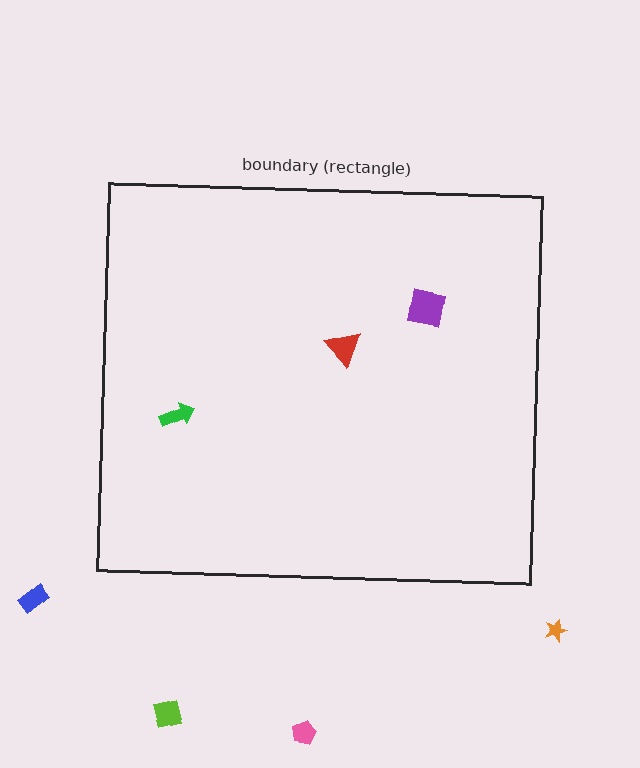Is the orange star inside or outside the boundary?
Outside.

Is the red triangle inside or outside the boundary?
Inside.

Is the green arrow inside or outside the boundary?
Inside.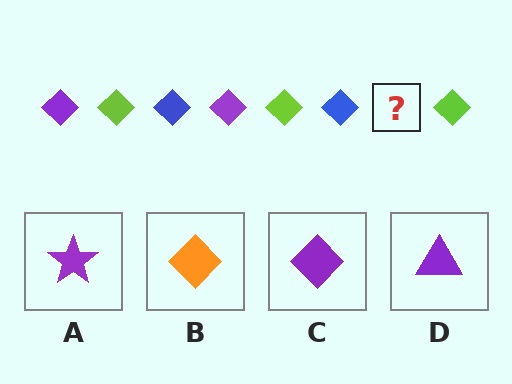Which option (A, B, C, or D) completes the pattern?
C.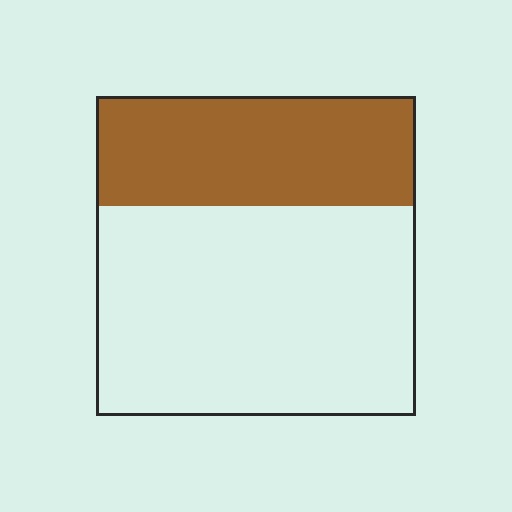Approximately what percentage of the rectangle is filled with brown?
Approximately 35%.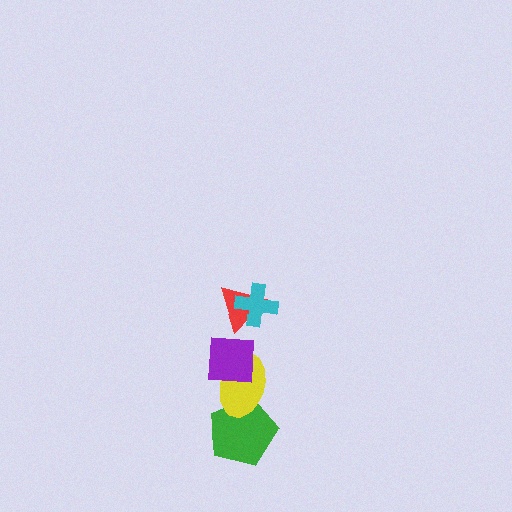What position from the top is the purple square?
The purple square is 3rd from the top.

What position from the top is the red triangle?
The red triangle is 2nd from the top.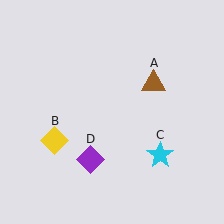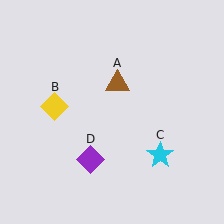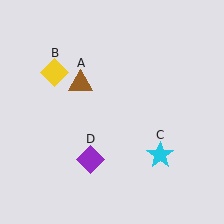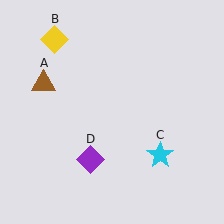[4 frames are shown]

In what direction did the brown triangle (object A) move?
The brown triangle (object A) moved left.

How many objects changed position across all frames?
2 objects changed position: brown triangle (object A), yellow diamond (object B).